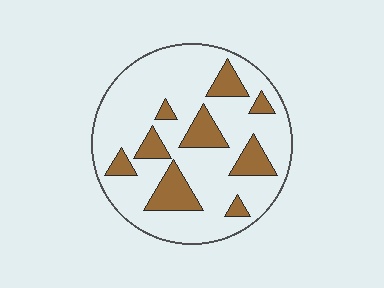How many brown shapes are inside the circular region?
9.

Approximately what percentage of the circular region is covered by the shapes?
Approximately 20%.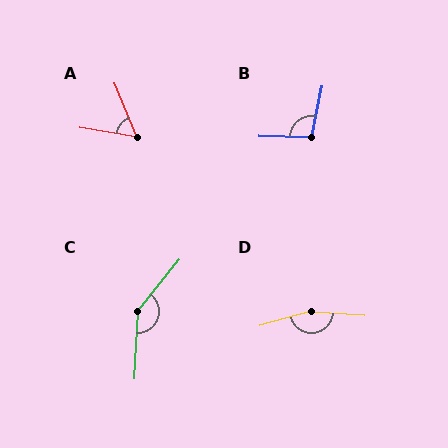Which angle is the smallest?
A, at approximately 58 degrees.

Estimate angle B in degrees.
Approximately 100 degrees.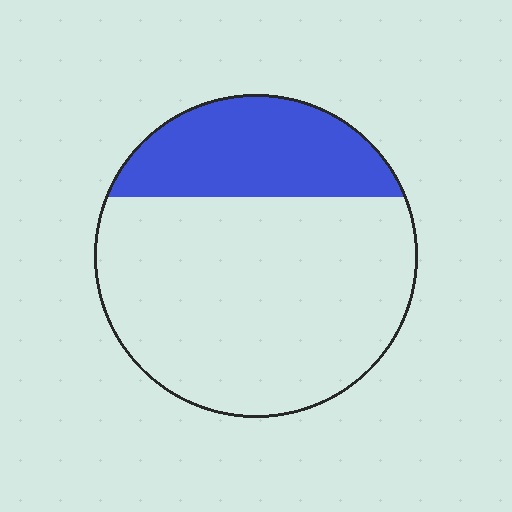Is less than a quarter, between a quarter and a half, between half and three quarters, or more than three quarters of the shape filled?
Between a quarter and a half.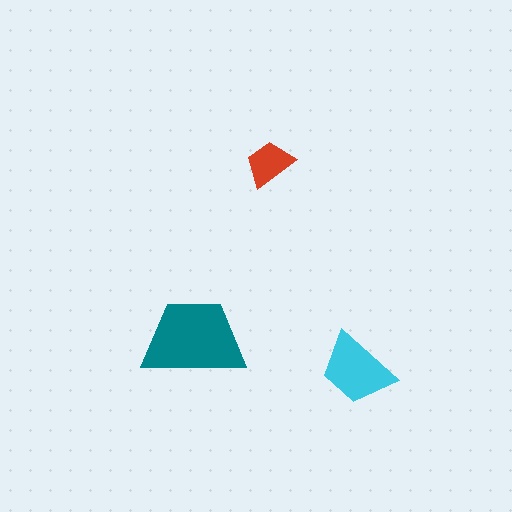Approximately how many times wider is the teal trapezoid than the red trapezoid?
About 2 times wider.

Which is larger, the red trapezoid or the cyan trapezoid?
The cyan one.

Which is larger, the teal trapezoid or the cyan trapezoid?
The teal one.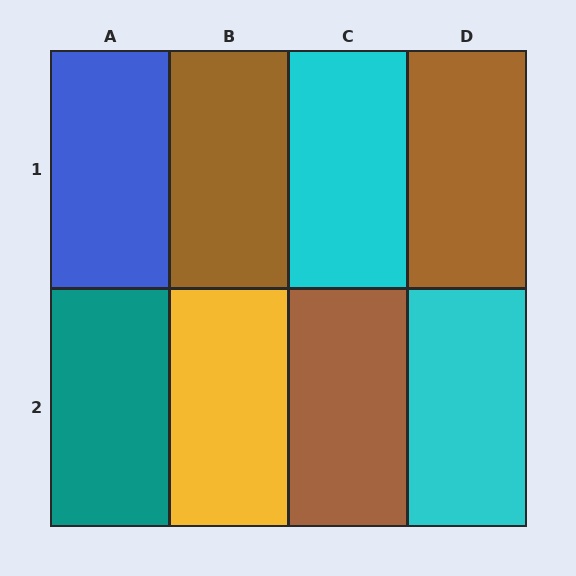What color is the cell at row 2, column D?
Cyan.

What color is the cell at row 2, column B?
Yellow.